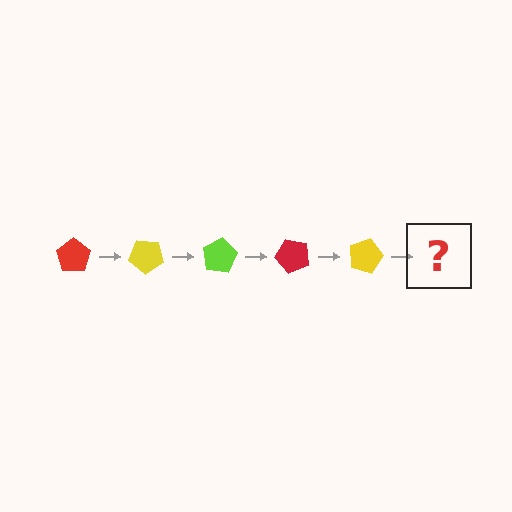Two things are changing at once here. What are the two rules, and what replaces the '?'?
The two rules are that it rotates 40 degrees each step and the color cycles through red, yellow, and lime. The '?' should be a lime pentagon, rotated 200 degrees from the start.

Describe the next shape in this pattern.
It should be a lime pentagon, rotated 200 degrees from the start.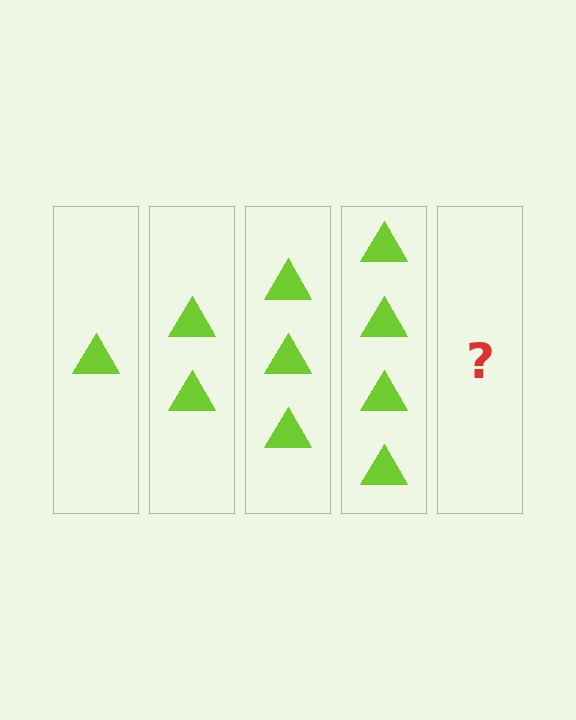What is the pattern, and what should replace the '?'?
The pattern is that each step adds one more triangle. The '?' should be 5 triangles.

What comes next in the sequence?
The next element should be 5 triangles.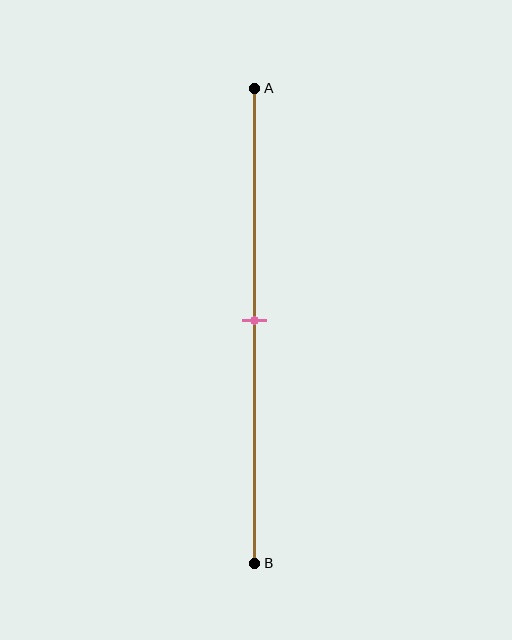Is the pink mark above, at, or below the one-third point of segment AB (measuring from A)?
The pink mark is below the one-third point of segment AB.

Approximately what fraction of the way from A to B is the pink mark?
The pink mark is approximately 50% of the way from A to B.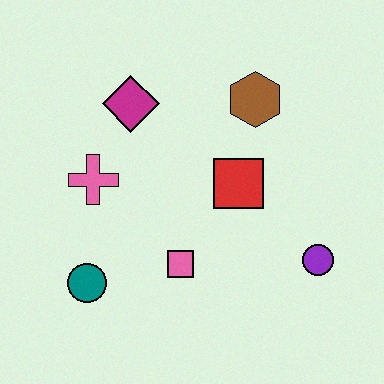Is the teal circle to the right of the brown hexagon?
No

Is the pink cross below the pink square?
No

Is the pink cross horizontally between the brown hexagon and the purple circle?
No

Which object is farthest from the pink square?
The brown hexagon is farthest from the pink square.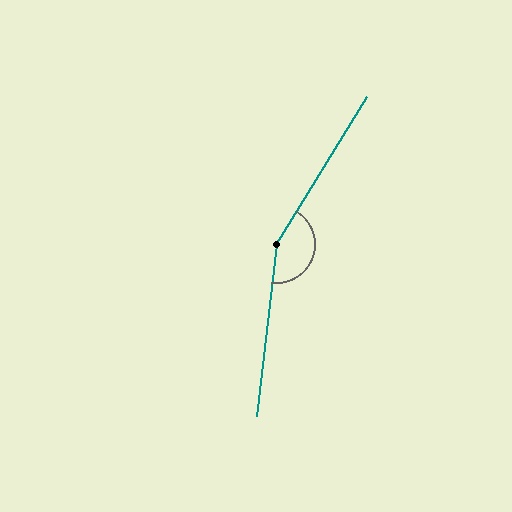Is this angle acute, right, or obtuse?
It is obtuse.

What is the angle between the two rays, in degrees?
Approximately 155 degrees.